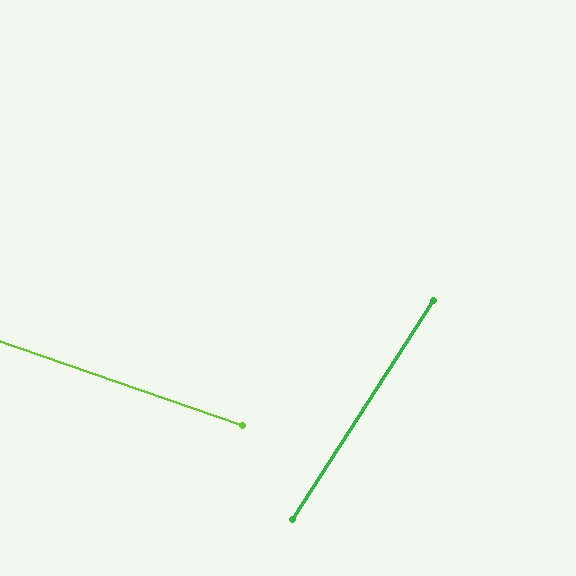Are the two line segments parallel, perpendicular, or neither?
Neither parallel nor perpendicular — they differ by about 76°.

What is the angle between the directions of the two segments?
Approximately 76 degrees.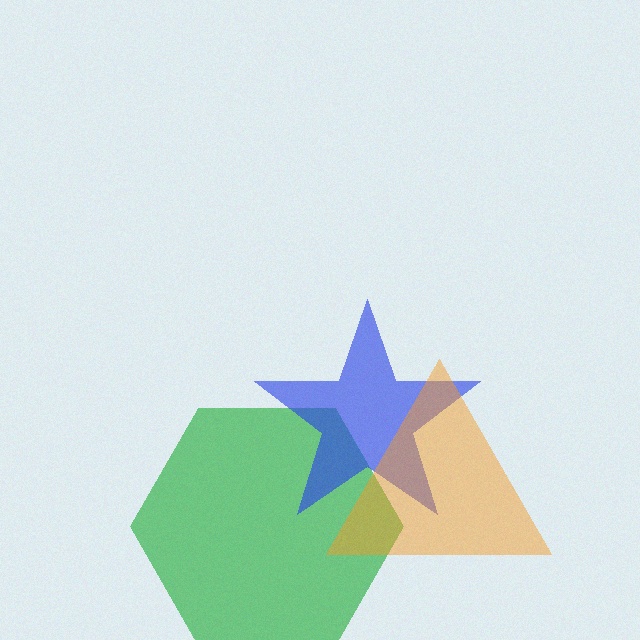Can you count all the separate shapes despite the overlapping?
Yes, there are 3 separate shapes.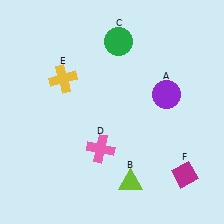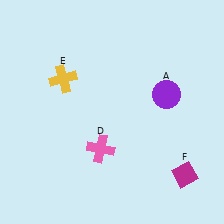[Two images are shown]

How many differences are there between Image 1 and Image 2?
There are 2 differences between the two images.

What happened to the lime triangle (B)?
The lime triangle (B) was removed in Image 2. It was in the bottom-right area of Image 1.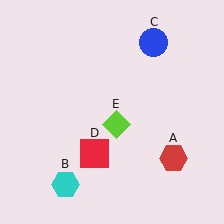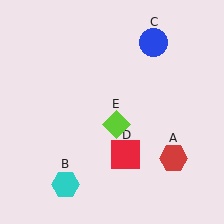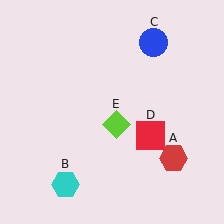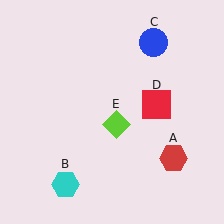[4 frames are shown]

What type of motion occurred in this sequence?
The red square (object D) rotated counterclockwise around the center of the scene.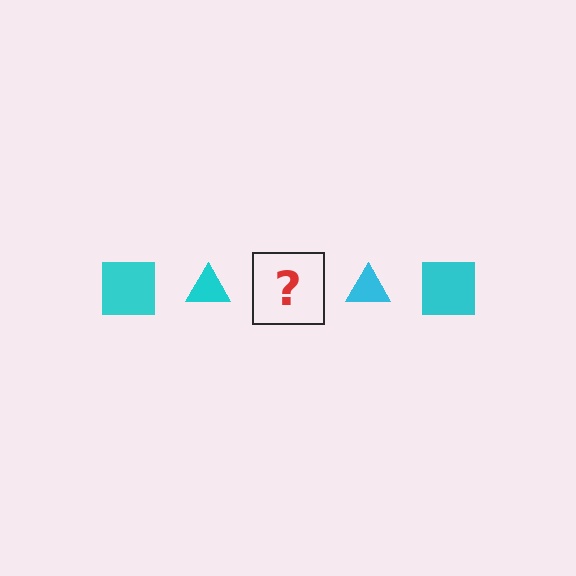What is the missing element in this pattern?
The missing element is a cyan square.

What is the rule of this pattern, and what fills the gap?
The rule is that the pattern cycles through square, triangle shapes in cyan. The gap should be filled with a cyan square.